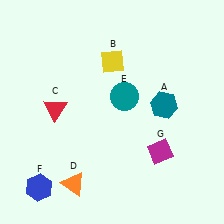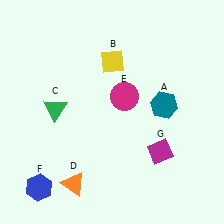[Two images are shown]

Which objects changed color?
C changed from red to green. E changed from teal to magenta.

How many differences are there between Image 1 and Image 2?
There are 2 differences between the two images.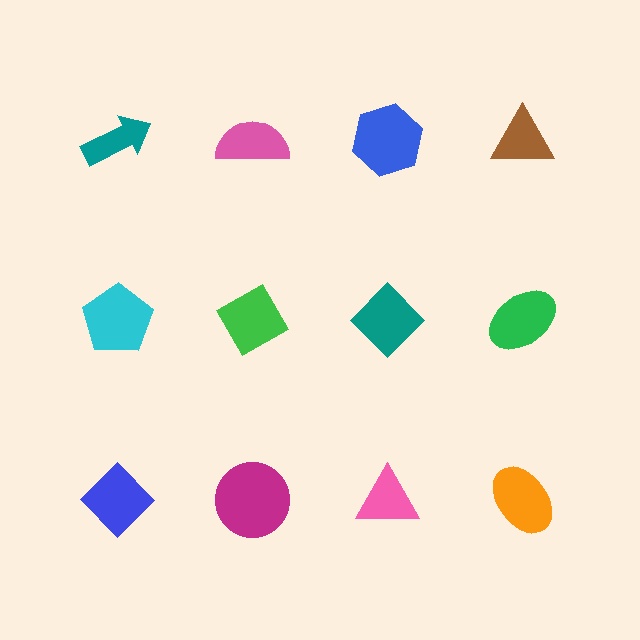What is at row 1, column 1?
A teal arrow.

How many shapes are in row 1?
4 shapes.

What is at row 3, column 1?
A blue diamond.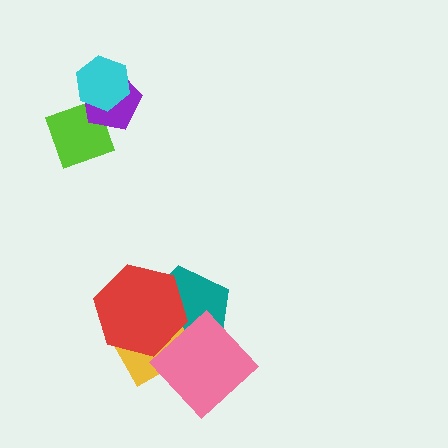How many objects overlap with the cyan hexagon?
1 object overlaps with the cyan hexagon.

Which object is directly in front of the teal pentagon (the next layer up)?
The yellow diamond is directly in front of the teal pentagon.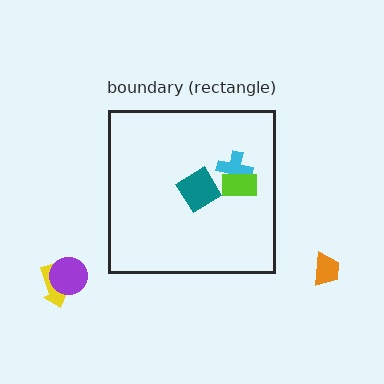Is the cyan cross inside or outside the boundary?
Inside.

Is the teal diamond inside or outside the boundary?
Inside.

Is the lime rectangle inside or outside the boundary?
Inside.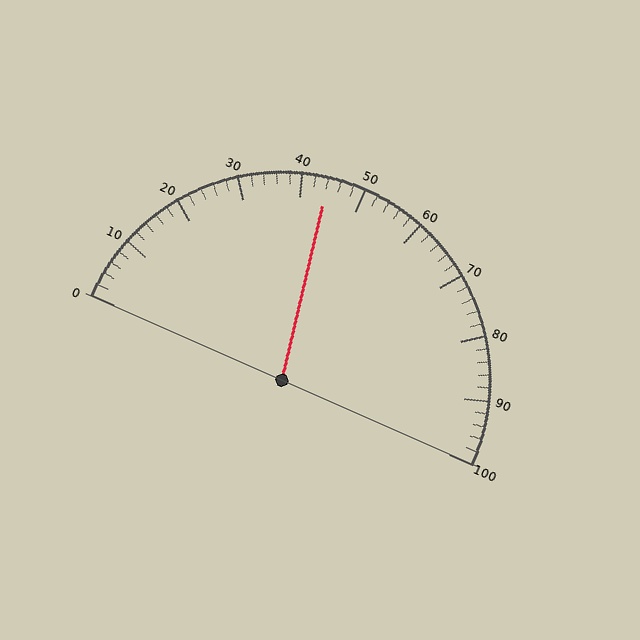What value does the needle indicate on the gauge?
The needle indicates approximately 44.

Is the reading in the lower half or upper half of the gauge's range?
The reading is in the lower half of the range (0 to 100).